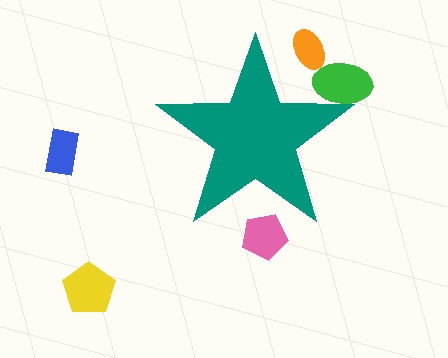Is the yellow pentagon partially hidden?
No, the yellow pentagon is fully visible.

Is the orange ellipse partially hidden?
Yes, the orange ellipse is partially hidden behind the teal star.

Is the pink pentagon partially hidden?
Yes, the pink pentagon is partially hidden behind the teal star.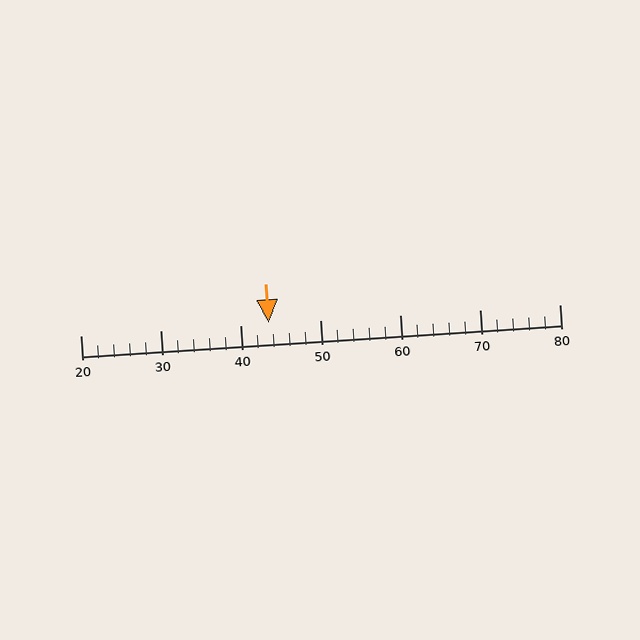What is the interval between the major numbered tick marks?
The major tick marks are spaced 10 units apart.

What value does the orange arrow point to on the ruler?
The orange arrow points to approximately 44.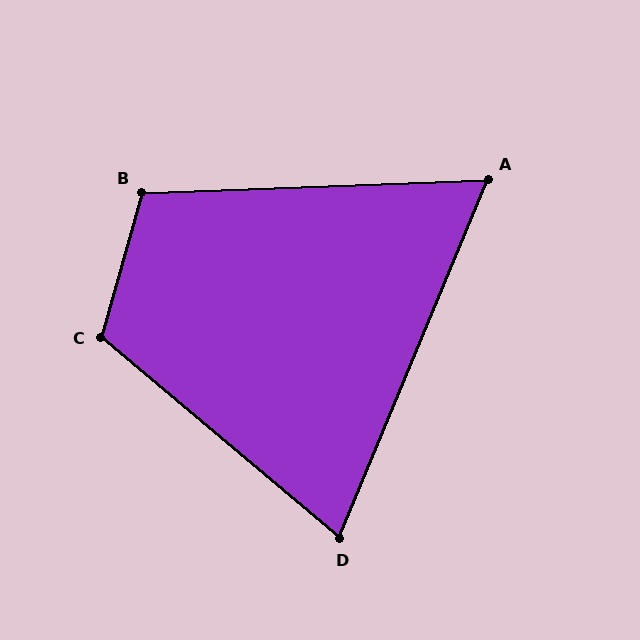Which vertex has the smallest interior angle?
A, at approximately 65 degrees.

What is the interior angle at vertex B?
Approximately 108 degrees (obtuse).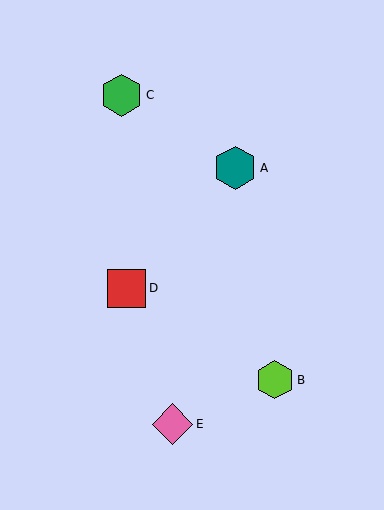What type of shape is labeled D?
Shape D is a red square.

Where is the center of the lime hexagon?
The center of the lime hexagon is at (275, 380).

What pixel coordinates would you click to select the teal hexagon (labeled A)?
Click at (235, 168) to select the teal hexagon A.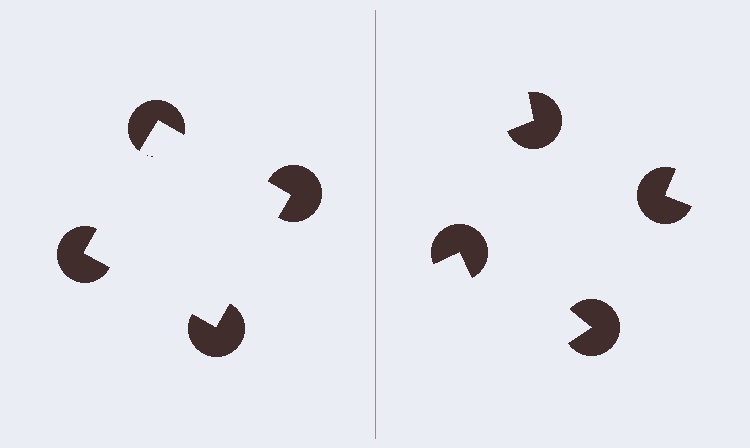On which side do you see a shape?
An illusory square appears on the left side. On the right side the wedge cuts are rotated, so no coherent shape forms.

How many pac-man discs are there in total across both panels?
8 — 4 on each side.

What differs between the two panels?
The pac-man discs are positioned identically on both sides; only the wedge orientations differ. On the left they align to a square; on the right they are misaligned.